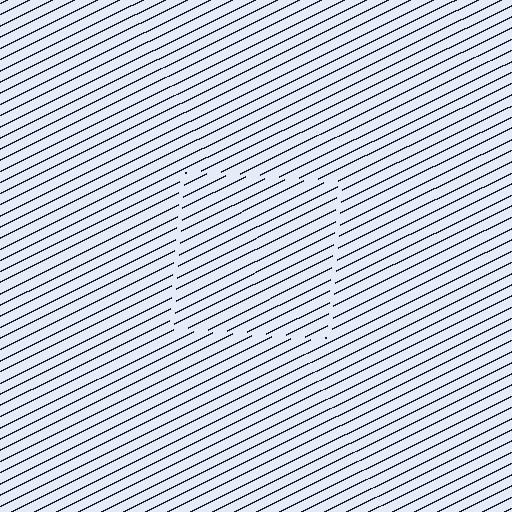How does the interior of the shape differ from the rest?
The interior of the shape contains the same grating, shifted by half a period — the contour is defined by the phase discontinuity where line-ends from the inner and outer gratings abut.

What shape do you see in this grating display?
An illusory square. The interior of the shape contains the same grating, shifted by half a period — the contour is defined by the phase discontinuity where line-ends from the inner and outer gratings abut.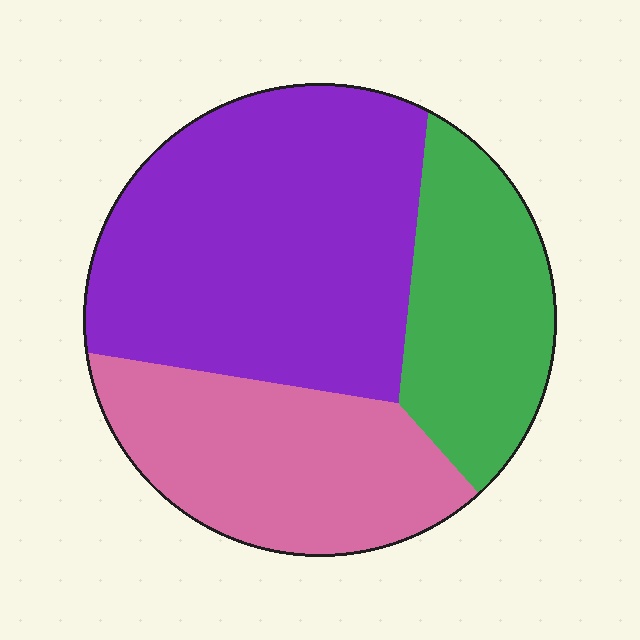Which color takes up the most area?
Purple, at roughly 50%.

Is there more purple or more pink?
Purple.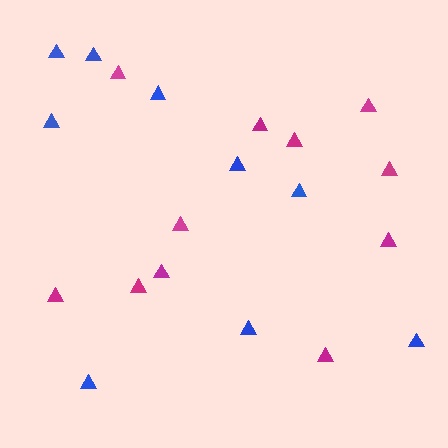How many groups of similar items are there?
There are 2 groups: one group of magenta triangles (11) and one group of blue triangles (9).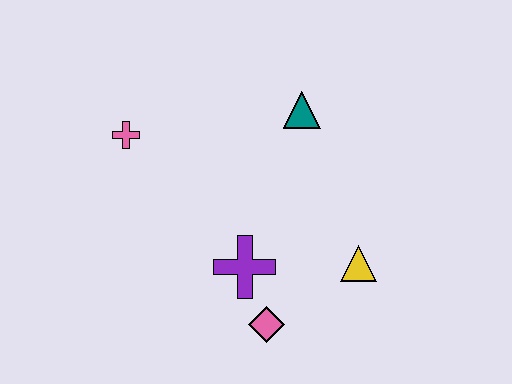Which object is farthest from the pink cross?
The yellow triangle is farthest from the pink cross.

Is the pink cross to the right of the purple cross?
No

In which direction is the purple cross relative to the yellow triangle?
The purple cross is to the left of the yellow triangle.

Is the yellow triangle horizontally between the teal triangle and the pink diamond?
No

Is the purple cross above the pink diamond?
Yes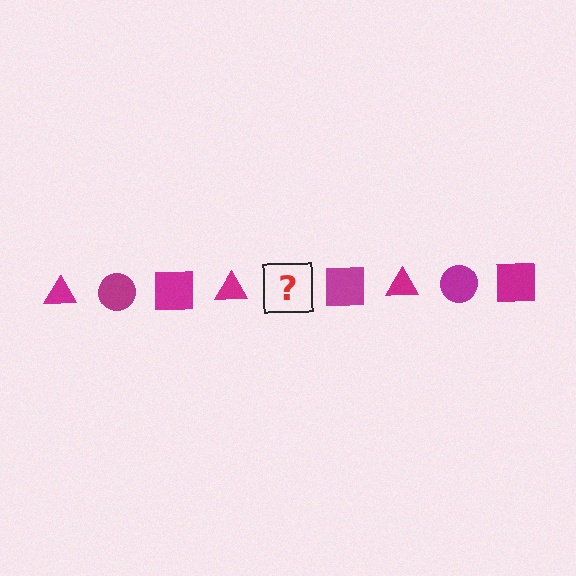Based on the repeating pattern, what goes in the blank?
The blank should be a magenta circle.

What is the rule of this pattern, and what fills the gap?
The rule is that the pattern cycles through triangle, circle, square shapes in magenta. The gap should be filled with a magenta circle.